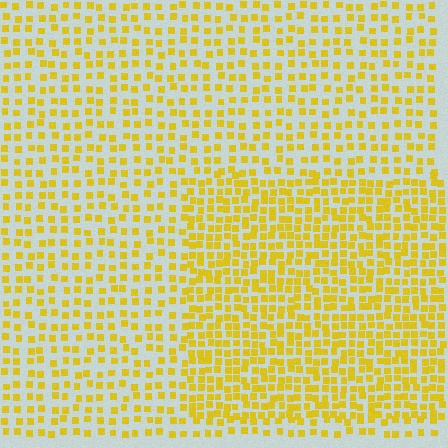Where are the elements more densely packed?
The elements are more densely packed inside the rectangle boundary.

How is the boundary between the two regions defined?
The boundary is defined by a change in element density (approximately 1.8x ratio). All elements are the same color, size, and shape.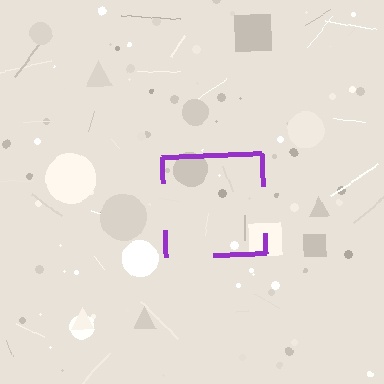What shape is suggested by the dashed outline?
The dashed outline suggests a square.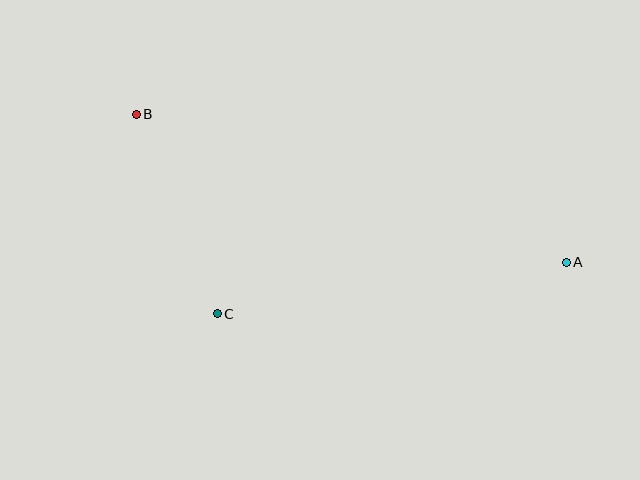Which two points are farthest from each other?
Points A and B are farthest from each other.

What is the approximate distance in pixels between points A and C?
The distance between A and C is approximately 352 pixels.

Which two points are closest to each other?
Points B and C are closest to each other.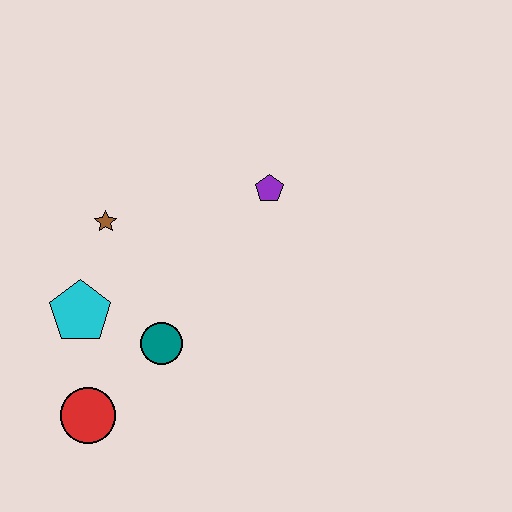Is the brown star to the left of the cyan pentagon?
No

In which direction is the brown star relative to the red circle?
The brown star is above the red circle.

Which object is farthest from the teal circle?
The purple pentagon is farthest from the teal circle.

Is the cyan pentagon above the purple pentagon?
No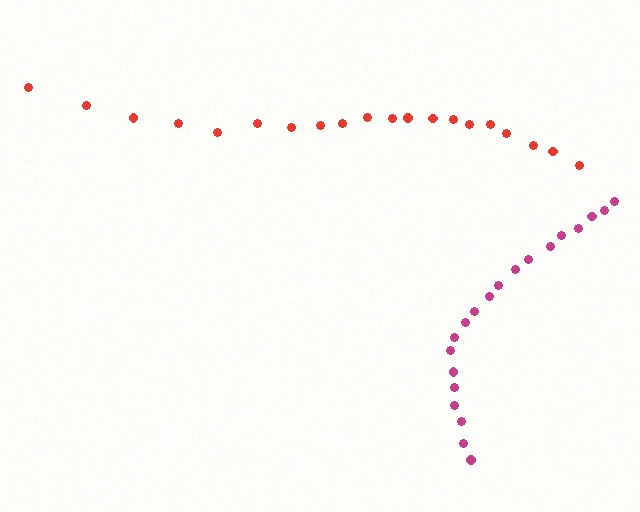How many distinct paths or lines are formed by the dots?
There are 2 distinct paths.